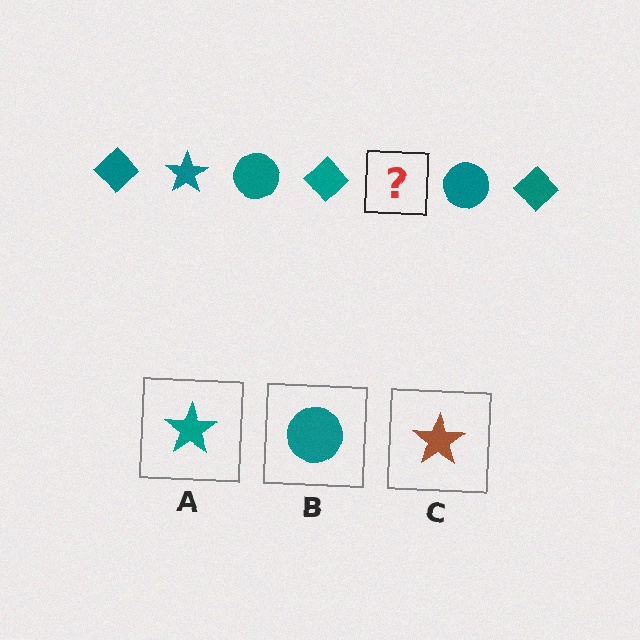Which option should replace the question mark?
Option A.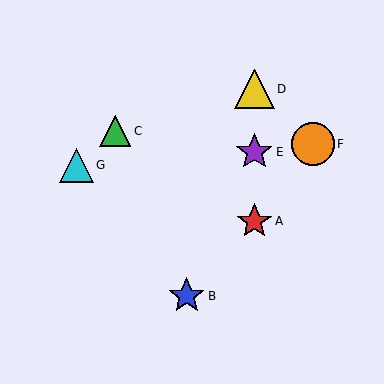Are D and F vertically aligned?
No, D is at x≈254 and F is at x≈313.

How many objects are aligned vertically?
3 objects (A, D, E) are aligned vertically.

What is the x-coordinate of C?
Object C is at x≈115.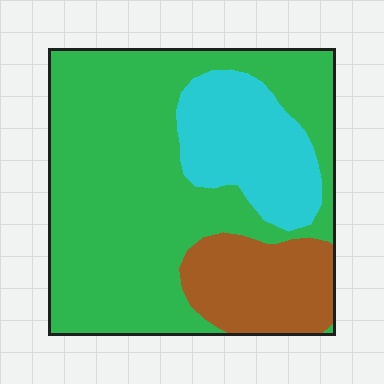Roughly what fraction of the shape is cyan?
Cyan takes up about one fifth (1/5) of the shape.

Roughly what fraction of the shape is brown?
Brown covers 17% of the shape.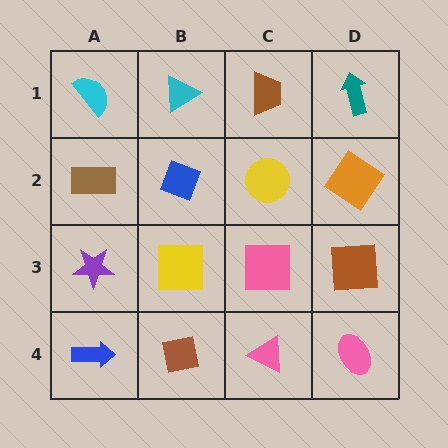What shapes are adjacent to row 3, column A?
A brown rectangle (row 2, column A), a blue arrow (row 4, column A), a yellow square (row 3, column B).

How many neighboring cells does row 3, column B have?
4.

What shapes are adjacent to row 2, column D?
A teal arrow (row 1, column D), a brown square (row 3, column D), a yellow circle (row 2, column C).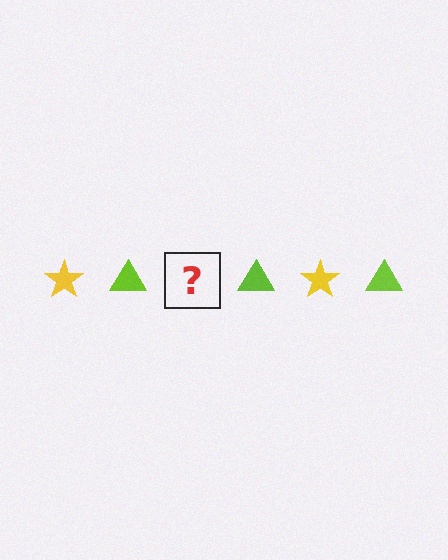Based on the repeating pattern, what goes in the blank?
The blank should be a yellow star.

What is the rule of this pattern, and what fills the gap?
The rule is that the pattern alternates between yellow star and lime triangle. The gap should be filled with a yellow star.